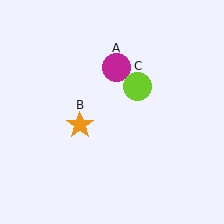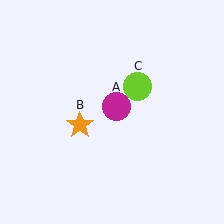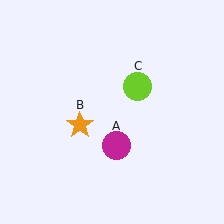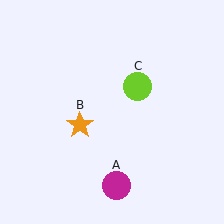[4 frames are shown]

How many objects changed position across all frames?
1 object changed position: magenta circle (object A).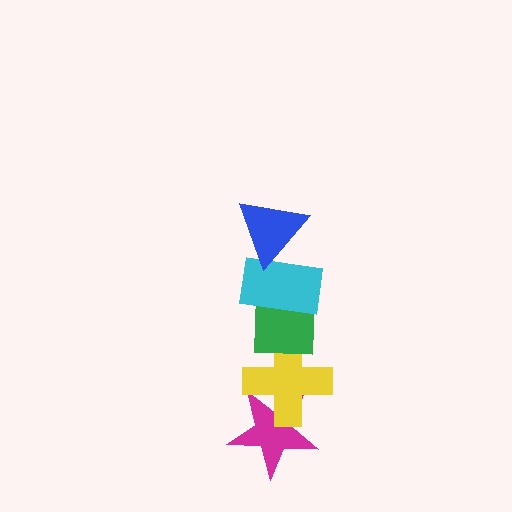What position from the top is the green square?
The green square is 3rd from the top.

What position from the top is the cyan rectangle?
The cyan rectangle is 2nd from the top.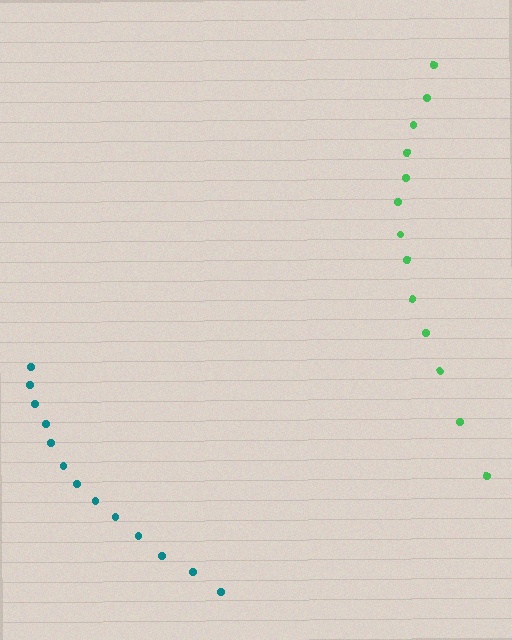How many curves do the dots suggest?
There are 2 distinct paths.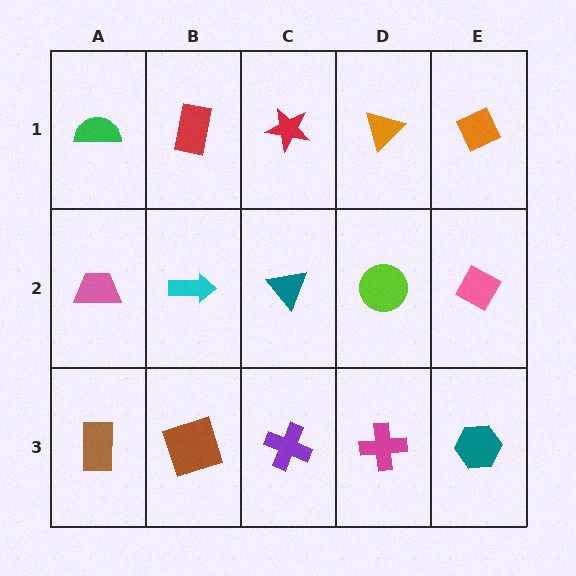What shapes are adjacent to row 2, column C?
A red star (row 1, column C), a purple cross (row 3, column C), a cyan arrow (row 2, column B), a lime circle (row 2, column D).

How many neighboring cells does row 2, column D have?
4.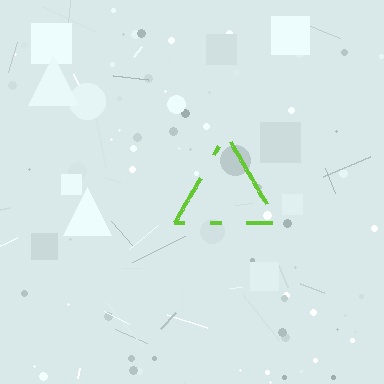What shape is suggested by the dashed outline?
The dashed outline suggests a triangle.